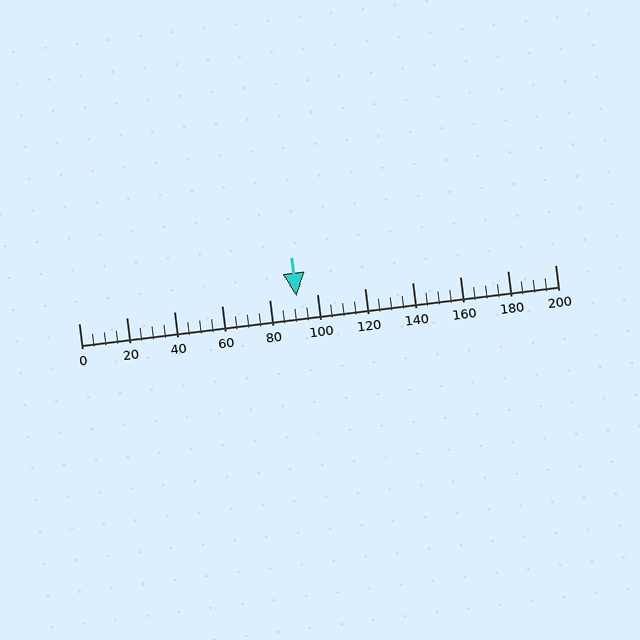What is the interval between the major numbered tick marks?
The major tick marks are spaced 20 units apart.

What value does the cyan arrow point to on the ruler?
The cyan arrow points to approximately 92.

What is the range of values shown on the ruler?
The ruler shows values from 0 to 200.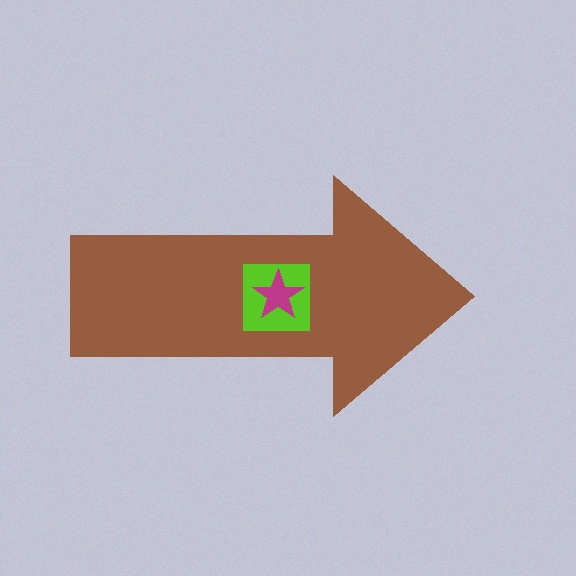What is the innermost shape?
The magenta star.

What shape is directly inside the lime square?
The magenta star.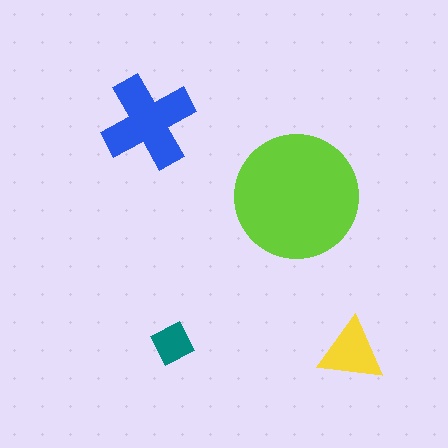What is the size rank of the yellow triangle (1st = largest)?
3rd.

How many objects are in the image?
There are 4 objects in the image.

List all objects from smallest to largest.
The teal diamond, the yellow triangle, the blue cross, the lime circle.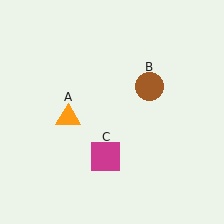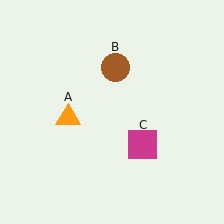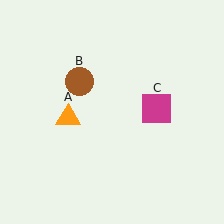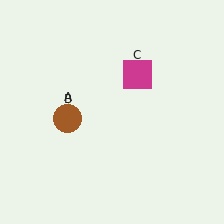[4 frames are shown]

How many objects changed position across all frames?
2 objects changed position: brown circle (object B), magenta square (object C).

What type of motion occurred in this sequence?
The brown circle (object B), magenta square (object C) rotated counterclockwise around the center of the scene.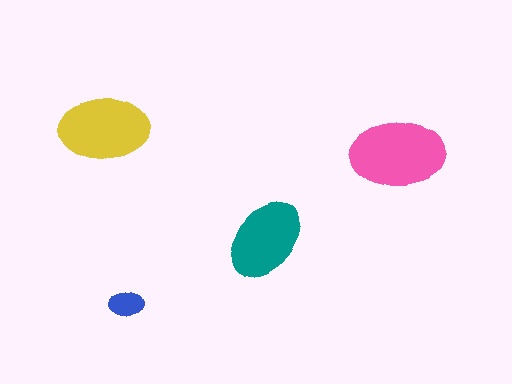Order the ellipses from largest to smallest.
the pink one, the yellow one, the teal one, the blue one.